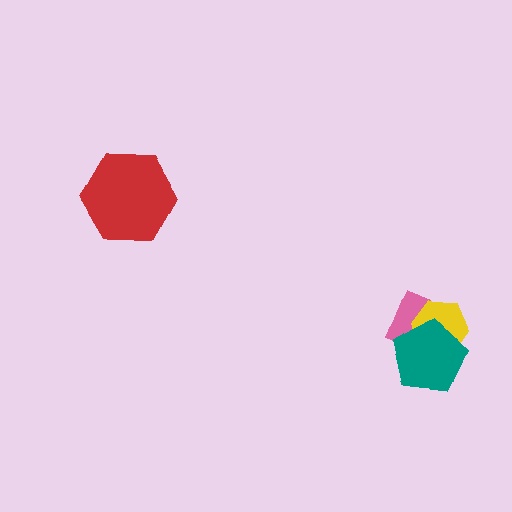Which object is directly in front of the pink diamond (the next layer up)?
The yellow hexagon is directly in front of the pink diamond.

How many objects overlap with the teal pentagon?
2 objects overlap with the teal pentagon.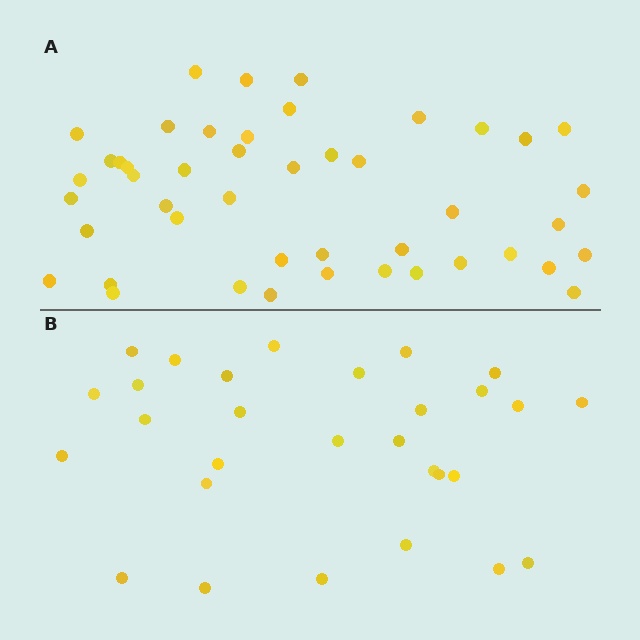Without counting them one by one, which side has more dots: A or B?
Region A (the top region) has more dots.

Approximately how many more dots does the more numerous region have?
Region A has approximately 15 more dots than region B.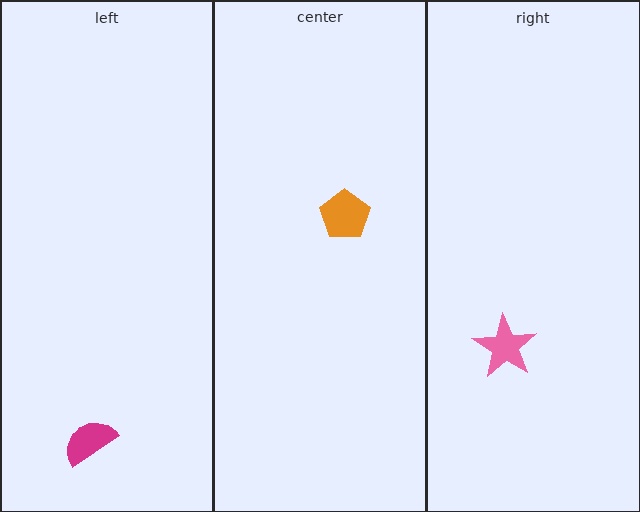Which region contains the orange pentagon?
The center region.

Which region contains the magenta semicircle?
The left region.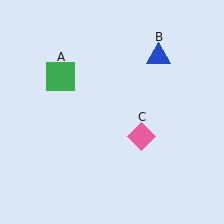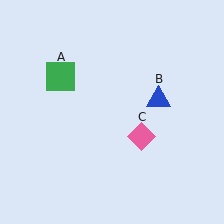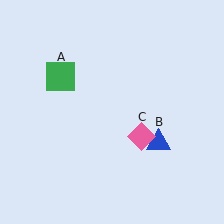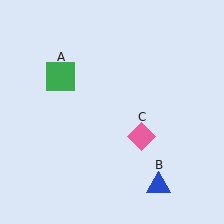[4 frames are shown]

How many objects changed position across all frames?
1 object changed position: blue triangle (object B).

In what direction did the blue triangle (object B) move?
The blue triangle (object B) moved down.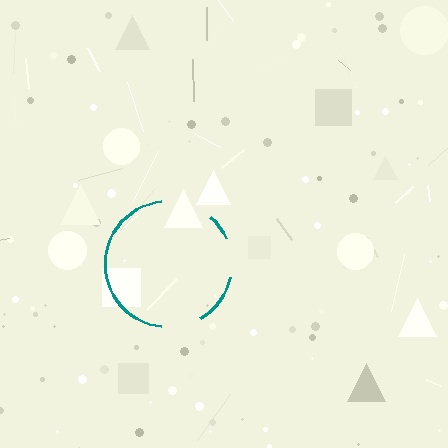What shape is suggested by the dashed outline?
The dashed outline suggests a circle.